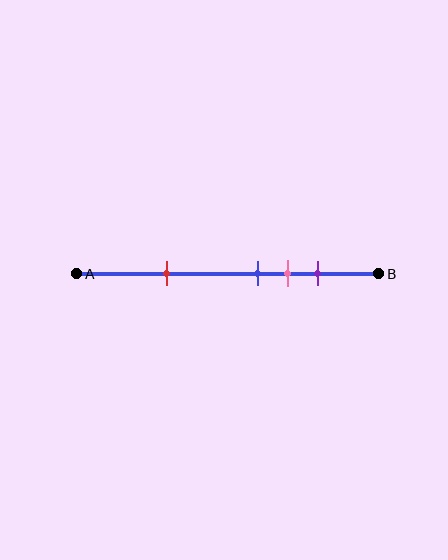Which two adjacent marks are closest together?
The blue and pink marks are the closest adjacent pair.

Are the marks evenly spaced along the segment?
No, the marks are not evenly spaced.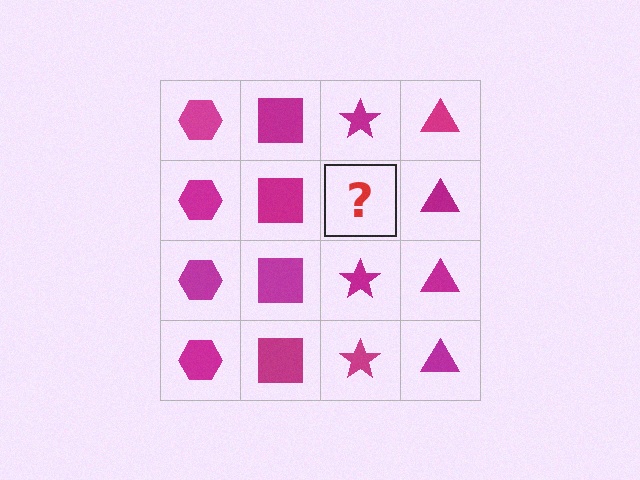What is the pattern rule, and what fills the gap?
The rule is that each column has a consistent shape. The gap should be filled with a magenta star.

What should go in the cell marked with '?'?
The missing cell should contain a magenta star.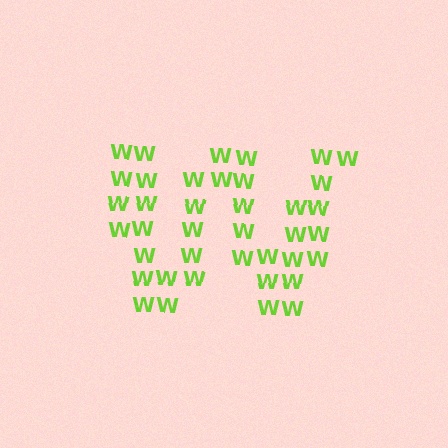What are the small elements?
The small elements are letter W's.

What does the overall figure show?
The overall figure shows the letter W.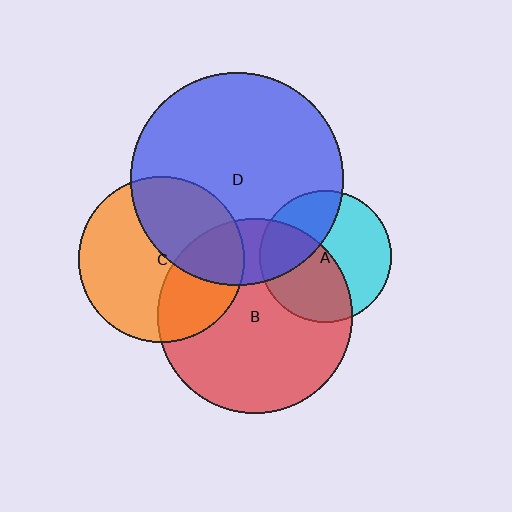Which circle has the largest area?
Circle D (blue).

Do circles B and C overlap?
Yes.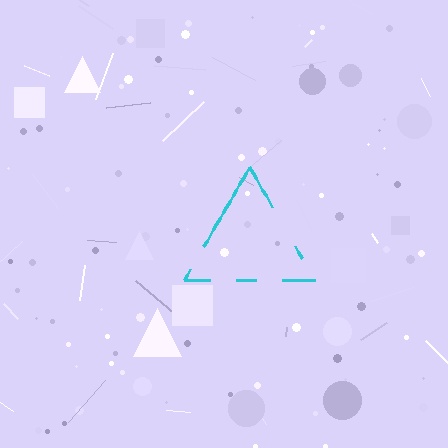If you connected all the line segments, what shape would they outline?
They would outline a triangle.